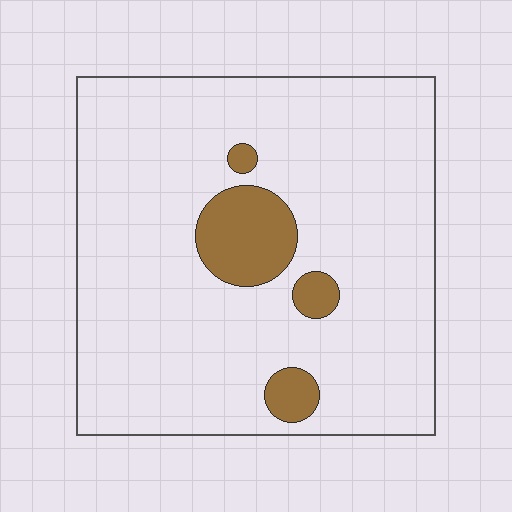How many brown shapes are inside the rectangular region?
4.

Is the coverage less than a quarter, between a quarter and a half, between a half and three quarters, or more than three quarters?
Less than a quarter.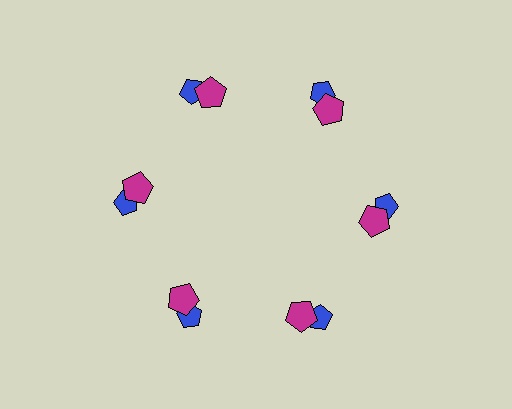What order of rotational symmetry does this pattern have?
This pattern has 6-fold rotational symmetry.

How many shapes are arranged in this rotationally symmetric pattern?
There are 12 shapes, arranged in 6 groups of 2.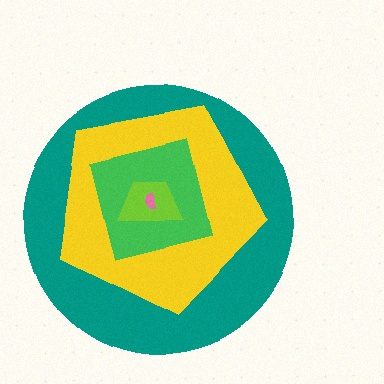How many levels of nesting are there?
5.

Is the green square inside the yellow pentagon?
Yes.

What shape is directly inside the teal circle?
The yellow pentagon.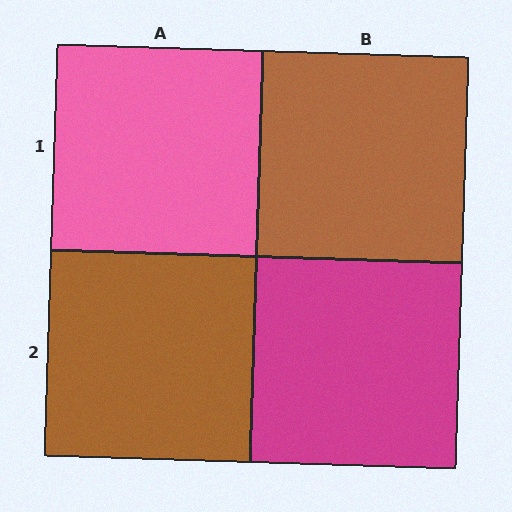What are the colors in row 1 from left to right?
Pink, brown.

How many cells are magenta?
1 cell is magenta.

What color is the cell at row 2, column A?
Brown.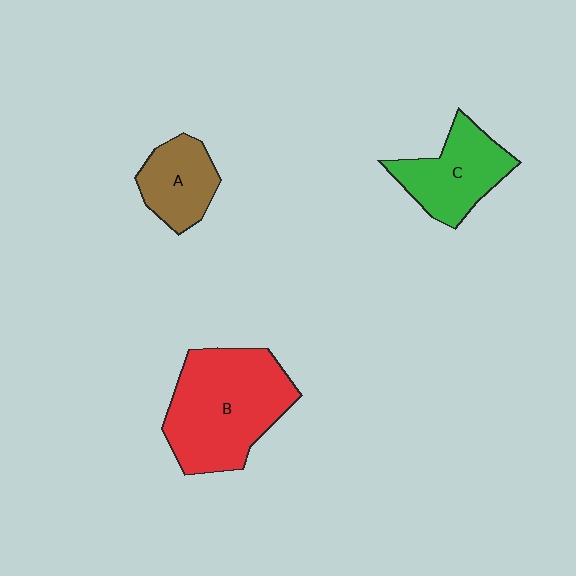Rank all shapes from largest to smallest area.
From largest to smallest: B (red), C (green), A (brown).